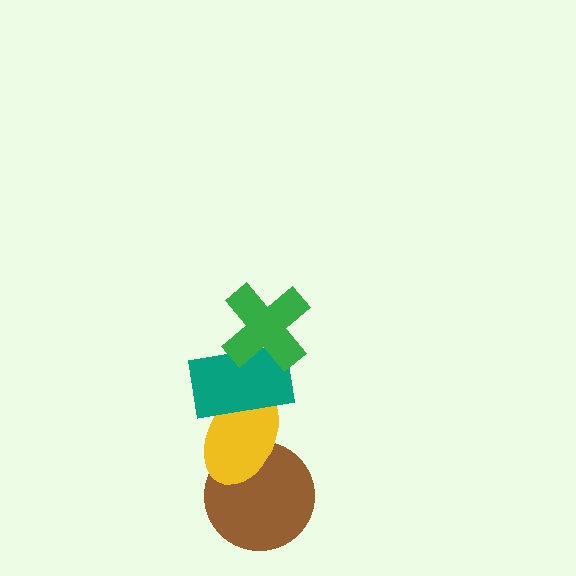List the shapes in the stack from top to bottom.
From top to bottom: the green cross, the teal rectangle, the yellow ellipse, the brown circle.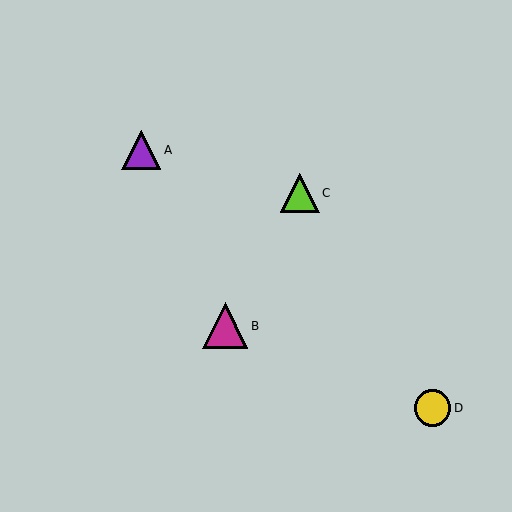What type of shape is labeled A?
Shape A is a purple triangle.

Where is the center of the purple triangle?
The center of the purple triangle is at (141, 150).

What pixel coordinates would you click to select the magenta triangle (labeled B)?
Click at (225, 326) to select the magenta triangle B.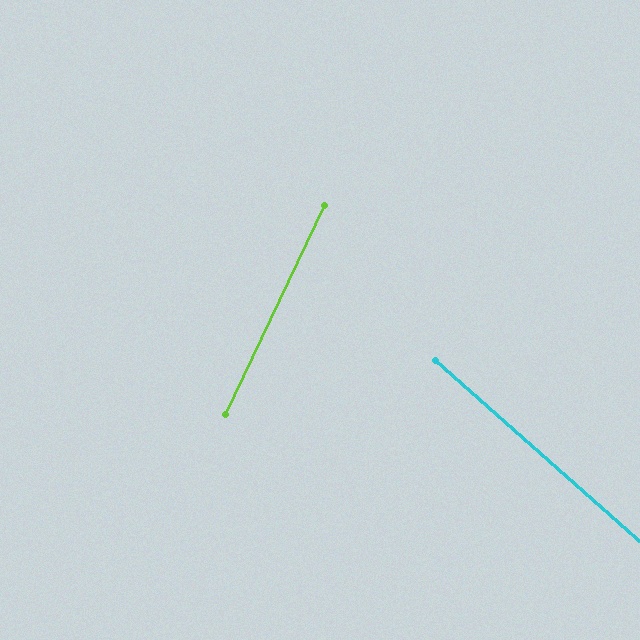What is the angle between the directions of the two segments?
Approximately 74 degrees.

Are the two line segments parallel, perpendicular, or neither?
Neither parallel nor perpendicular — they differ by about 74°.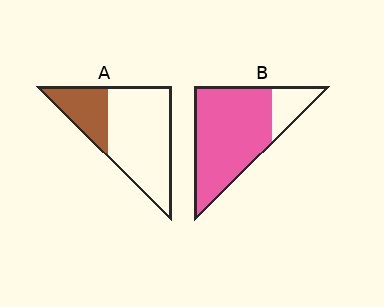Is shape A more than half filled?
No.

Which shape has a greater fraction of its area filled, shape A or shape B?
Shape B.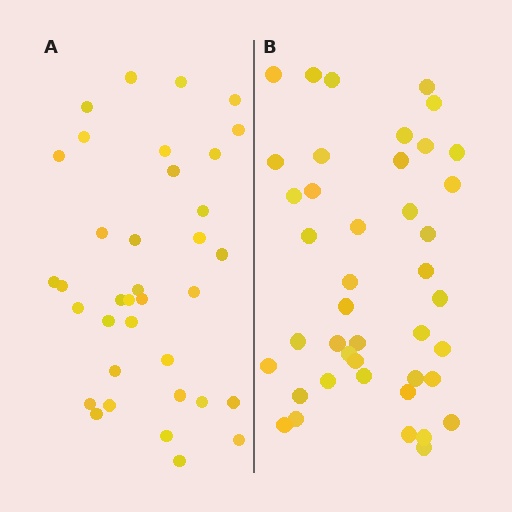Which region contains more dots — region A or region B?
Region B (the right region) has more dots.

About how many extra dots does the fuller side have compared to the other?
Region B has about 6 more dots than region A.